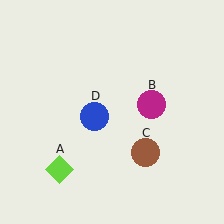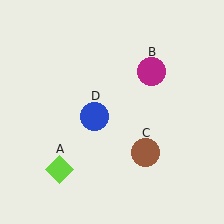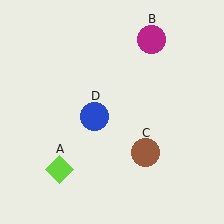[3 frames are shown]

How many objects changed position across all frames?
1 object changed position: magenta circle (object B).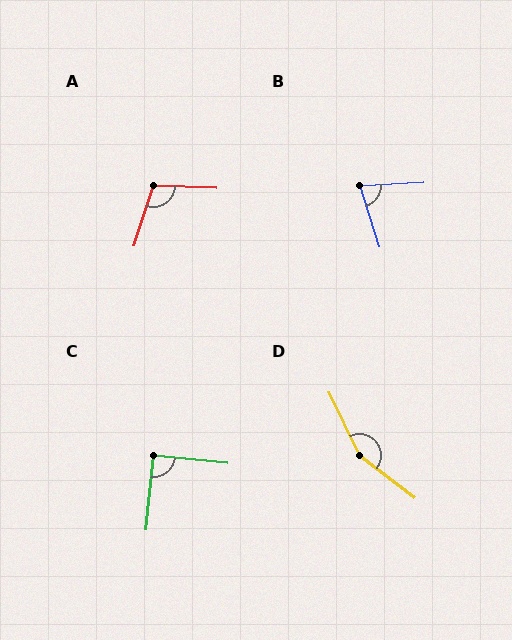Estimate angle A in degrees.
Approximately 105 degrees.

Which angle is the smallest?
B, at approximately 76 degrees.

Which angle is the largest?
D, at approximately 153 degrees.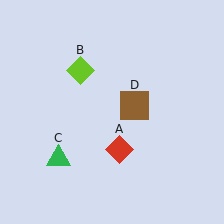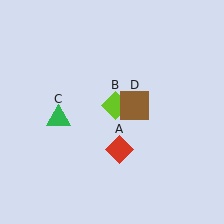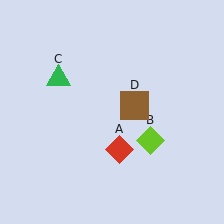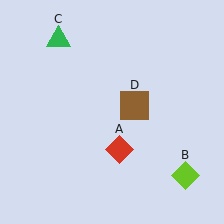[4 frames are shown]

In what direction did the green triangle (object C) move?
The green triangle (object C) moved up.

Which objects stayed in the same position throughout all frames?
Red diamond (object A) and brown square (object D) remained stationary.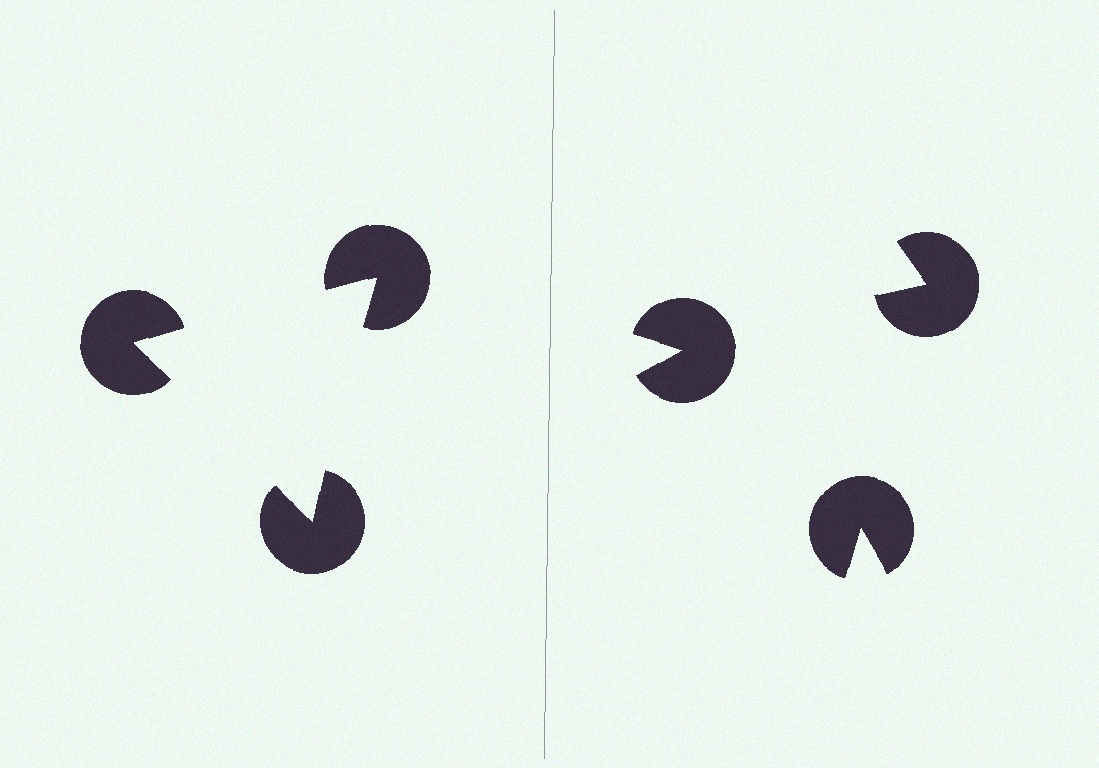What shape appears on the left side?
An illusory triangle.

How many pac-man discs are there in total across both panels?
6 — 3 on each side.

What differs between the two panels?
The pac-man discs are positioned identically on both sides; only the wedge orientations differ. On the left they align to a triangle; on the right they are misaligned.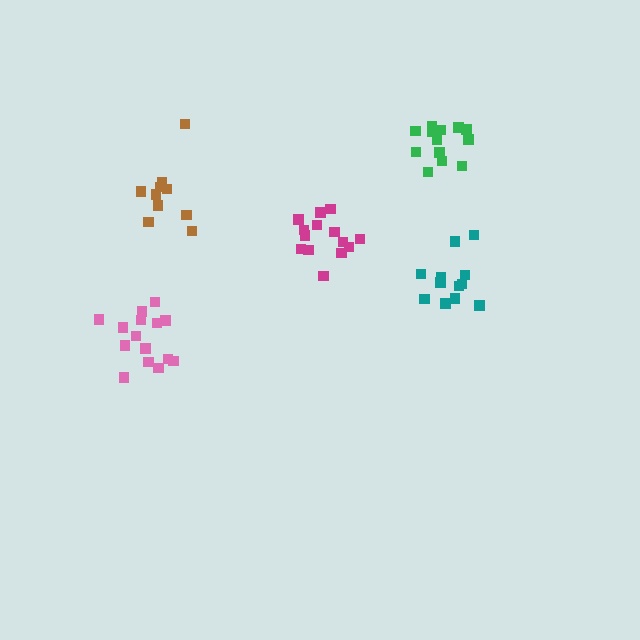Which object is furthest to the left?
The pink cluster is leftmost.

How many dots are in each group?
Group 1: 14 dots, Group 2: 12 dots, Group 3: 13 dots, Group 4: 15 dots, Group 5: 10 dots (64 total).